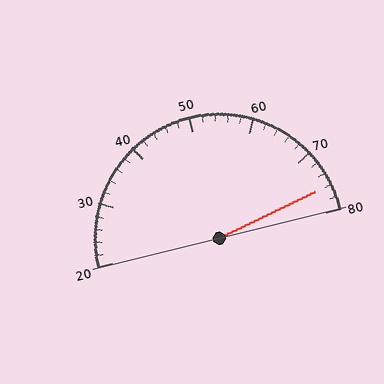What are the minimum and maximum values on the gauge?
The gauge ranges from 20 to 80.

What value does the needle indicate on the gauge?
The needle indicates approximately 76.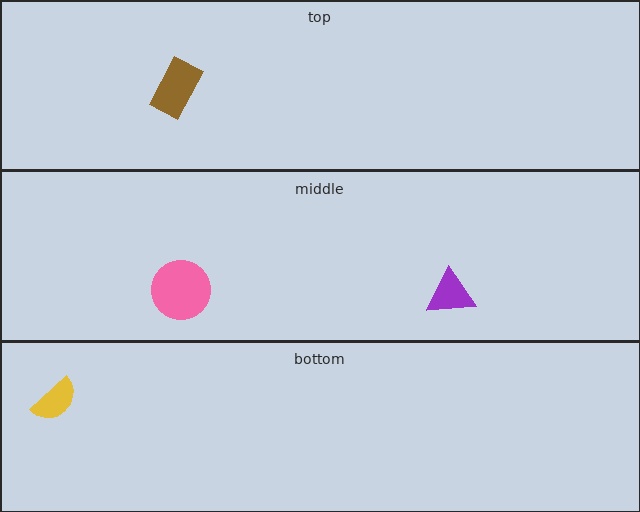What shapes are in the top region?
The brown rectangle.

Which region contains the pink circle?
The middle region.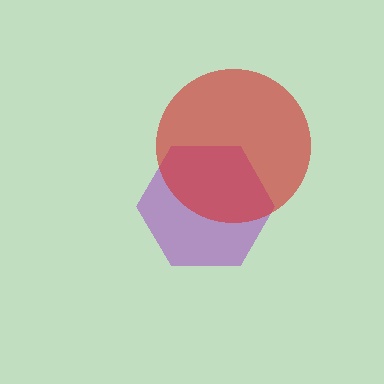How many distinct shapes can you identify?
There are 2 distinct shapes: a purple hexagon, a red circle.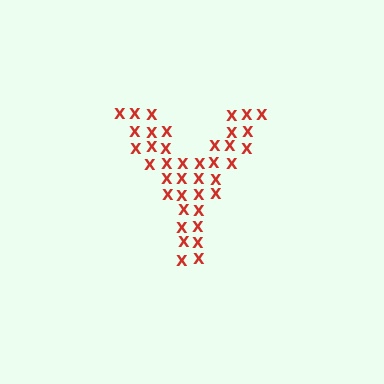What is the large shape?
The large shape is the letter Y.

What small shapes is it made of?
It is made of small letter X's.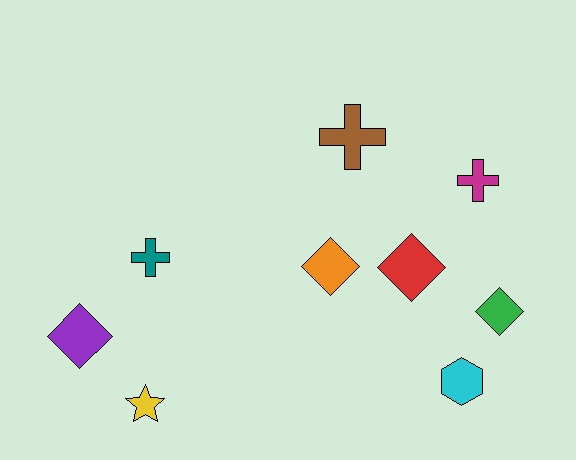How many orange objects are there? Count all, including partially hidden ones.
There is 1 orange object.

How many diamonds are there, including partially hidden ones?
There are 4 diamonds.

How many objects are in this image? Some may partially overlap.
There are 9 objects.